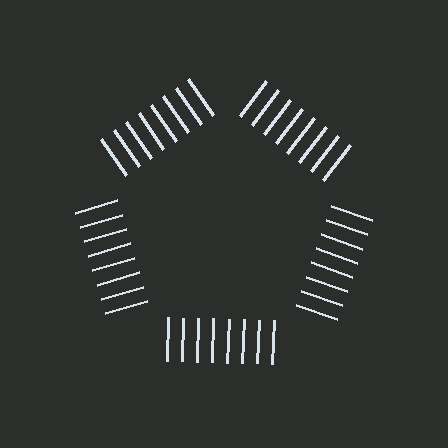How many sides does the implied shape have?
5 sides — the line-ends trace a pentagon.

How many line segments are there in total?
40 — 8 along each of the 5 edges.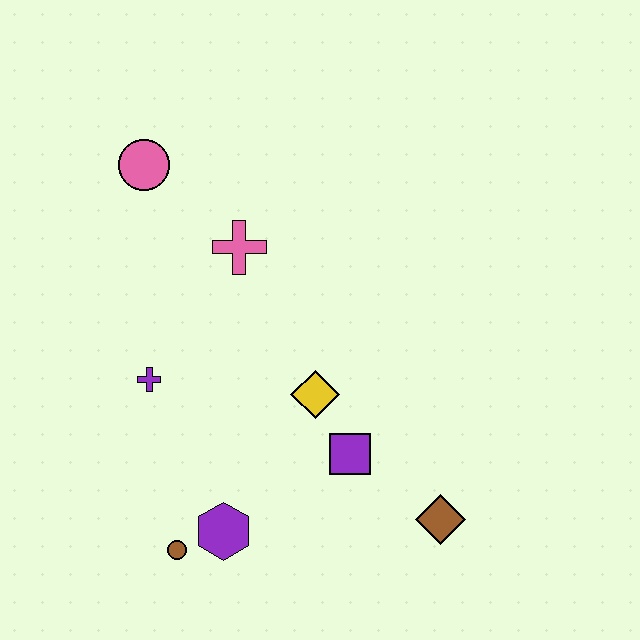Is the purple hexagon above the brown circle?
Yes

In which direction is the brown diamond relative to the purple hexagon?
The brown diamond is to the right of the purple hexagon.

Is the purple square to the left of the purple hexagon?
No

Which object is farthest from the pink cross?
The brown diamond is farthest from the pink cross.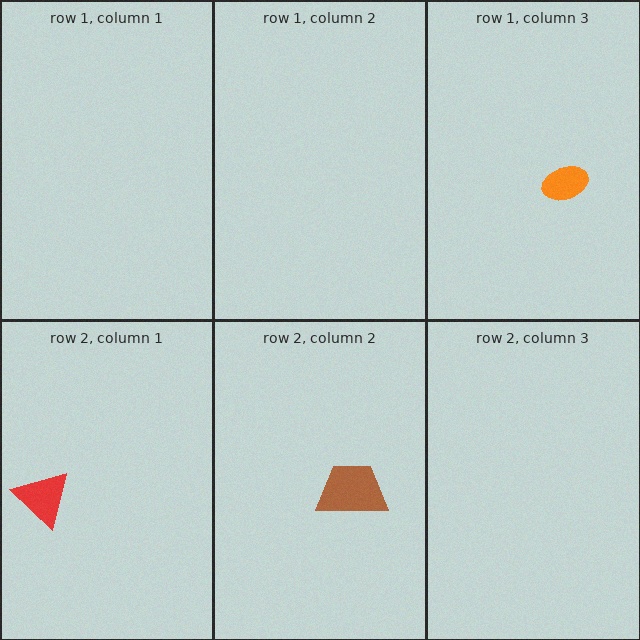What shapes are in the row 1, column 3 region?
The orange ellipse.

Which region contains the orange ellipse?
The row 1, column 3 region.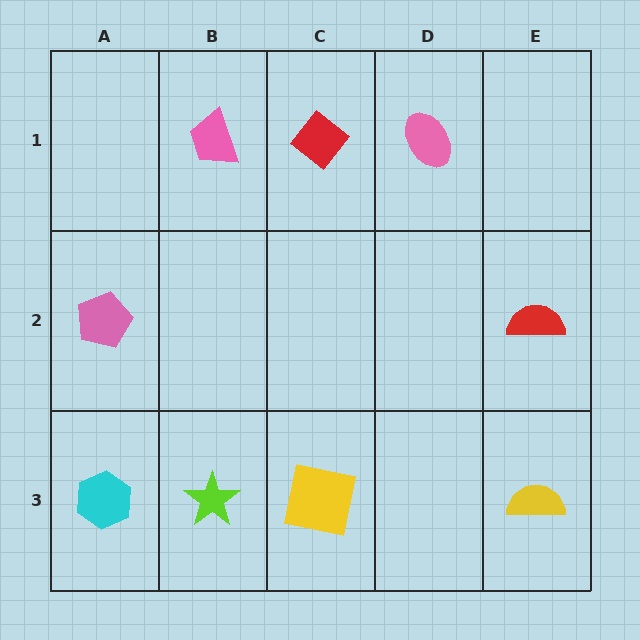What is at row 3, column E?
A yellow semicircle.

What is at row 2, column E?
A red semicircle.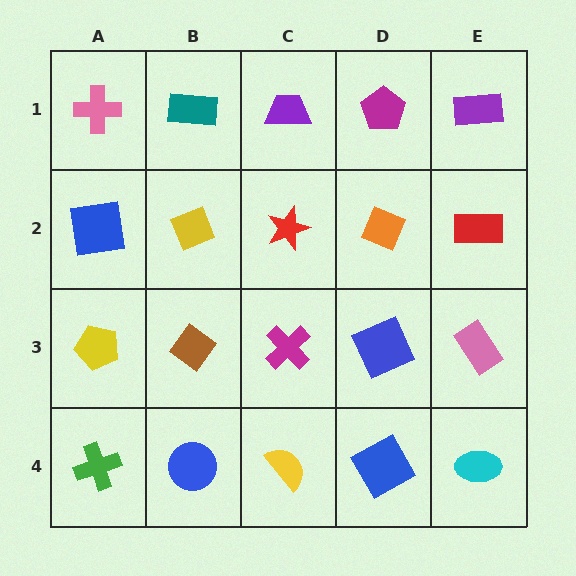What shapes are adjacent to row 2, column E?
A purple rectangle (row 1, column E), a pink rectangle (row 3, column E), an orange diamond (row 2, column D).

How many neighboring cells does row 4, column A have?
2.